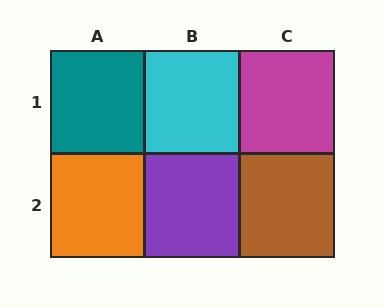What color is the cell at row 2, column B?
Purple.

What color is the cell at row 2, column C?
Brown.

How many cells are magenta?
1 cell is magenta.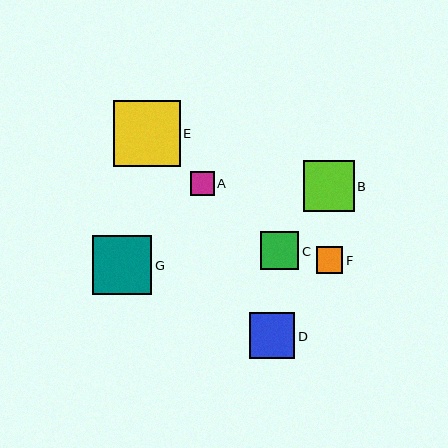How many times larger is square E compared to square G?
Square E is approximately 1.1 times the size of square G.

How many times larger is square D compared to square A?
Square D is approximately 1.9 times the size of square A.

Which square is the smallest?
Square A is the smallest with a size of approximately 24 pixels.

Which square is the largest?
Square E is the largest with a size of approximately 66 pixels.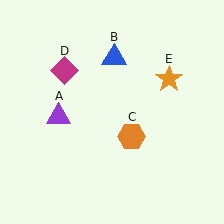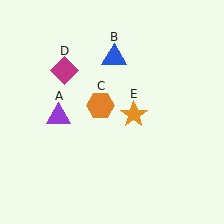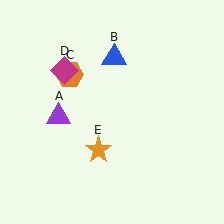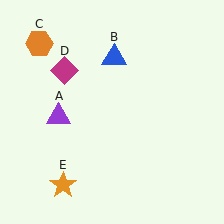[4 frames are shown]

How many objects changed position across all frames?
2 objects changed position: orange hexagon (object C), orange star (object E).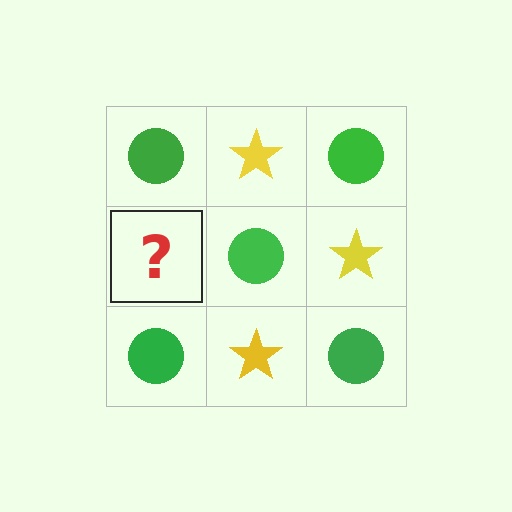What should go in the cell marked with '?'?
The missing cell should contain a yellow star.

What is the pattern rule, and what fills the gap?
The rule is that it alternates green circle and yellow star in a checkerboard pattern. The gap should be filled with a yellow star.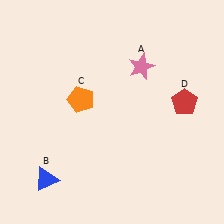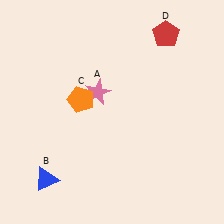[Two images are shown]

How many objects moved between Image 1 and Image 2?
2 objects moved between the two images.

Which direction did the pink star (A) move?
The pink star (A) moved left.